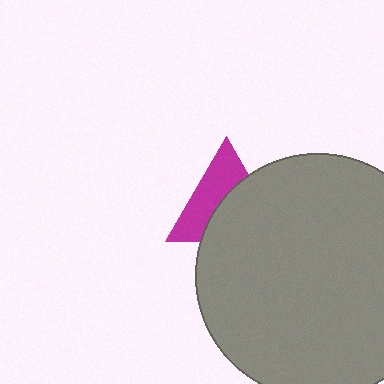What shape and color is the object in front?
The object in front is a gray circle.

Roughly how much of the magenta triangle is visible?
About half of it is visible (roughly 49%).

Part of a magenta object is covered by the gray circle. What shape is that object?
It is a triangle.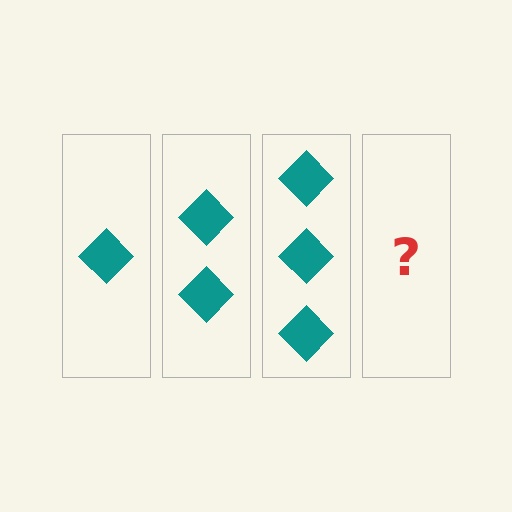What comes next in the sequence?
The next element should be 4 diamonds.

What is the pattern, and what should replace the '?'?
The pattern is that each step adds one more diamond. The '?' should be 4 diamonds.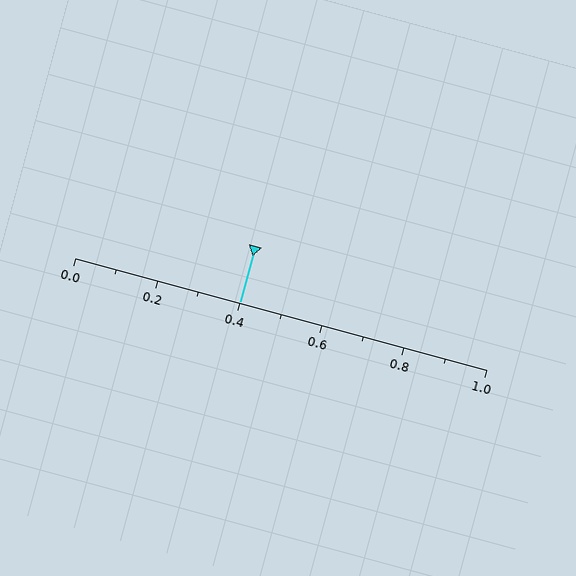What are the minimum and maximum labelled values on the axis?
The axis runs from 0.0 to 1.0.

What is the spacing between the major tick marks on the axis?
The major ticks are spaced 0.2 apart.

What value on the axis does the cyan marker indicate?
The marker indicates approximately 0.4.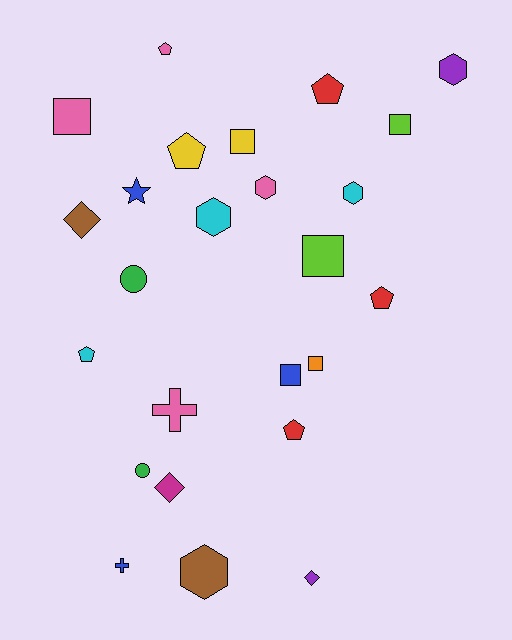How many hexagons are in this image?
There are 5 hexagons.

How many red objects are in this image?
There are 3 red objects.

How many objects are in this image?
There are 25 objects.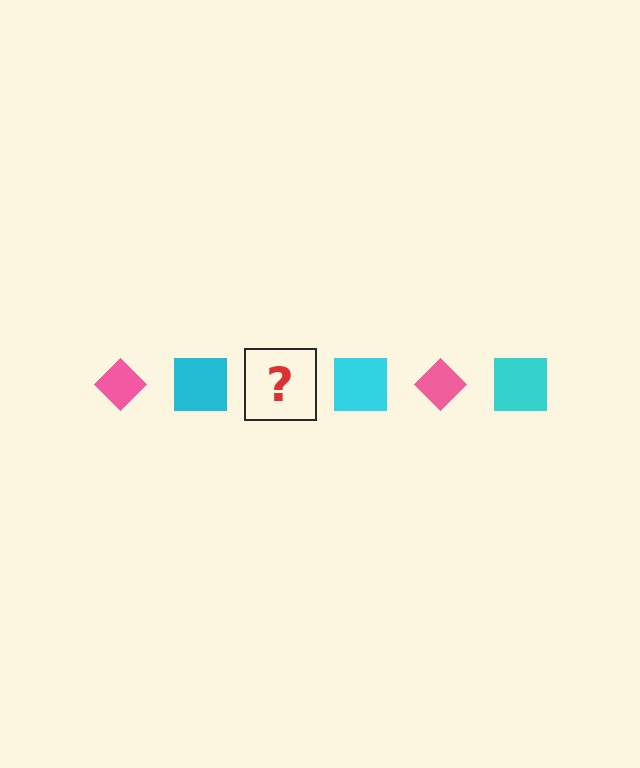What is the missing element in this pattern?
The missing element is a pink diamond.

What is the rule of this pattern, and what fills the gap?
The rule is that the pattern alternates between pink diamond and cyan square. The gap should be filled with a pink diamond.